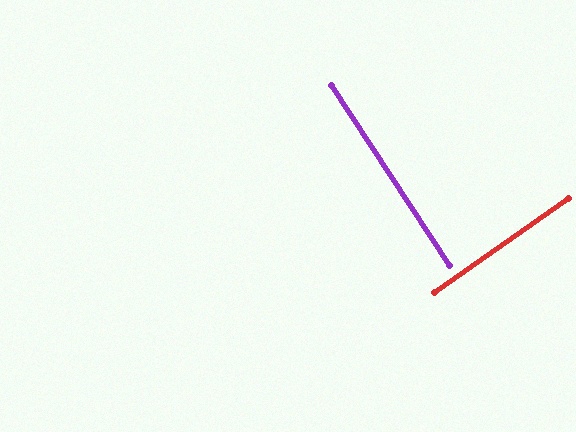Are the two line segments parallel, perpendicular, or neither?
Perpendicular — they meet at approximately 88°.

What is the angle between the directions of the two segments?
Approximately 88 degrees.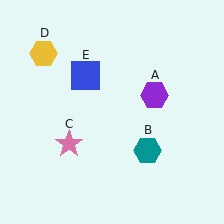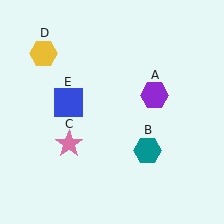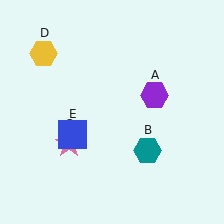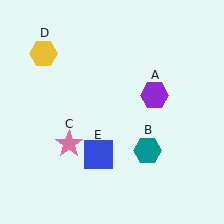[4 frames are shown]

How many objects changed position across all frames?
1 object changed position: blue square (object E).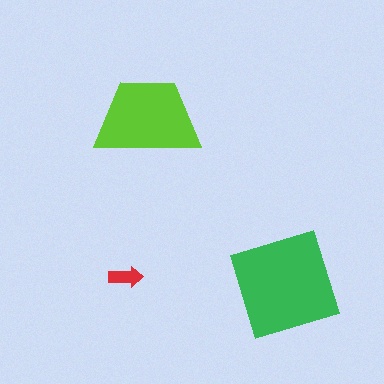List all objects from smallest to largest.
The red arrow, the lime trapezoid, the green diamond.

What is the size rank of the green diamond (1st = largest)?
1st.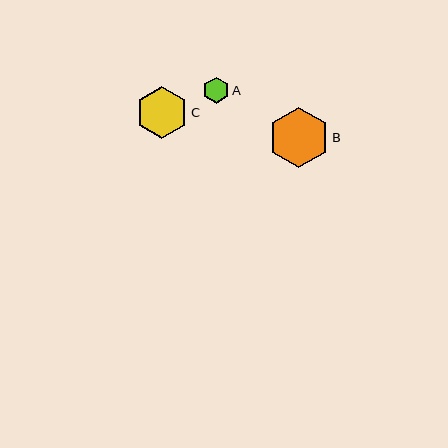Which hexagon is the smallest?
Hexagon A is the smallest with a size of approximately 26 pixels.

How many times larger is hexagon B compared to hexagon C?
Hexagon B is approximately 1.2 times the size of hexagon C.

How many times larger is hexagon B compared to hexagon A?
Hexagon B is approximately 2.3 times the size of hexagon A.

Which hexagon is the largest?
Hexagon B is the largest with a size of approximately 60 pixels.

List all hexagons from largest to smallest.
From largest to smallest: B, C, A.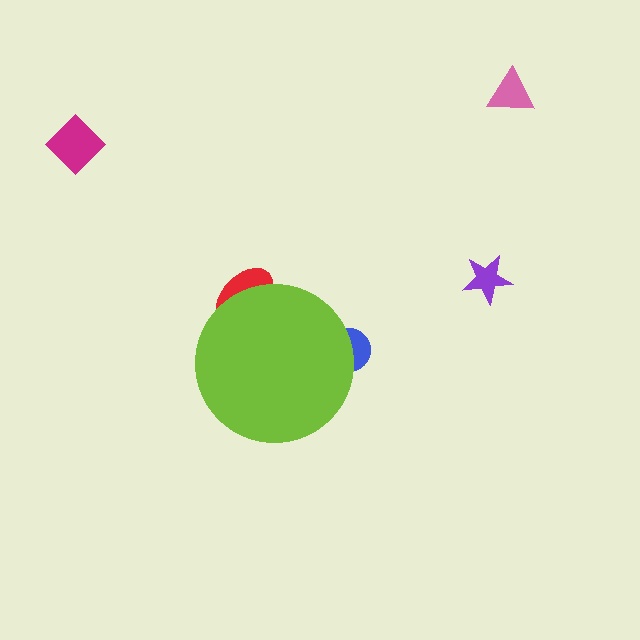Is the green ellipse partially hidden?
Yes, the green ellipse is partially hidden behind the lime circle.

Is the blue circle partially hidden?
Yes, the blue circle is partially hidden behind the lime circle.